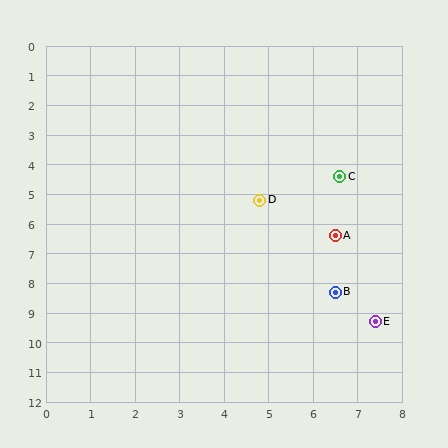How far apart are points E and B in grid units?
Points E and B are about 1.3 grid units apart.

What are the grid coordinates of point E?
Point E is at approximately (7.4, 9.3).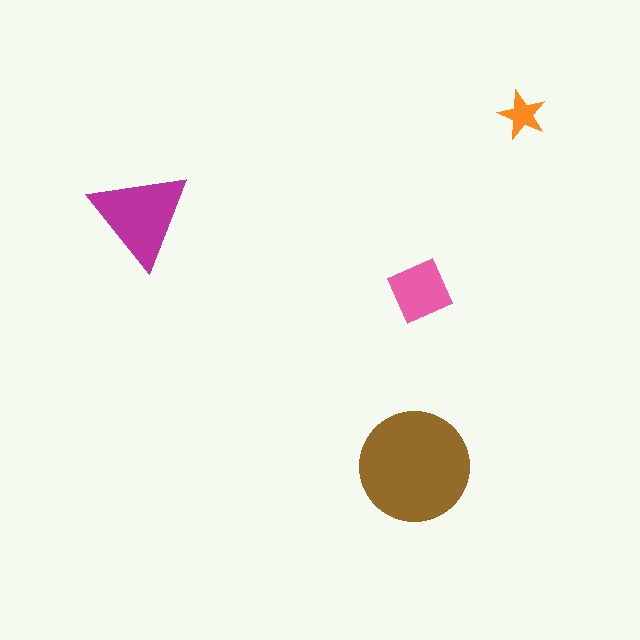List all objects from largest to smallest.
The brown circle, the magenta triangle, the pink diamond, the orange star.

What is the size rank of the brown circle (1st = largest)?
1st.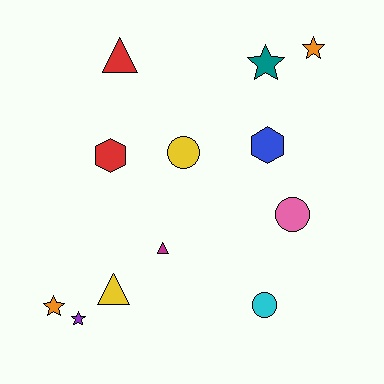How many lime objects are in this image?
There are no lime objects.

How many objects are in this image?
There are 12 objects.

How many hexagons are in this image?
There are 2 hexagons.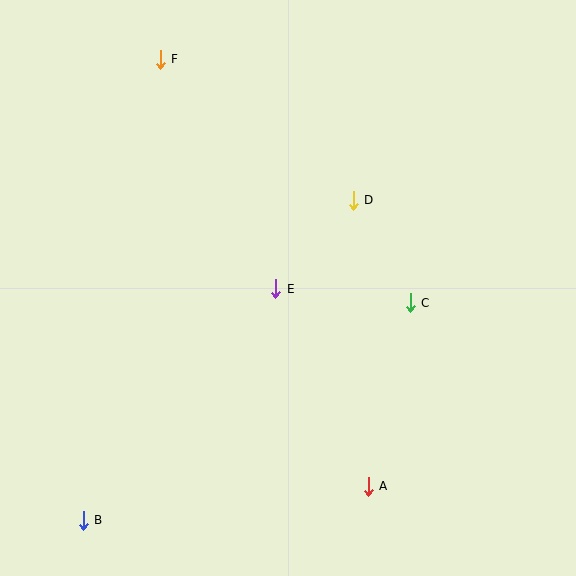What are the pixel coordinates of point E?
Point E is at (276, 289).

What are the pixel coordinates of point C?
Point C is at (410, 303).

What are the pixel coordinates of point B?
Point B is at (83, 520).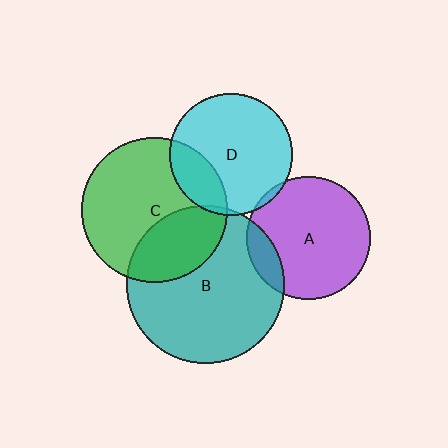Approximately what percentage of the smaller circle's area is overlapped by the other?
Approximately 30%.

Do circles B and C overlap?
Yes.